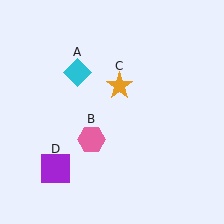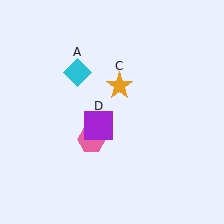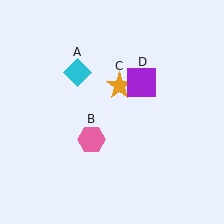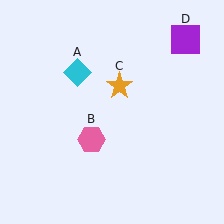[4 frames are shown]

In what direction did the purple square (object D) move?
The purple square (object D) moved up and to the right.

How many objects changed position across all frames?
1 object changed position: purple square (object D).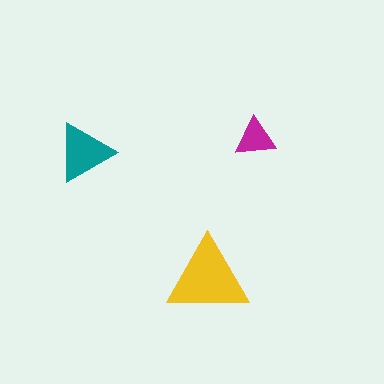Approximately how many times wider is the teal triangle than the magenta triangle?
About 1.5 times wider.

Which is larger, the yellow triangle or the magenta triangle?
The yellow one.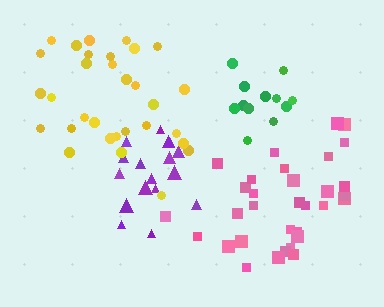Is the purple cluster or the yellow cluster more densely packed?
Purple.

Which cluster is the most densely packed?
Purple.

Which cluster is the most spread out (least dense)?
Yellow.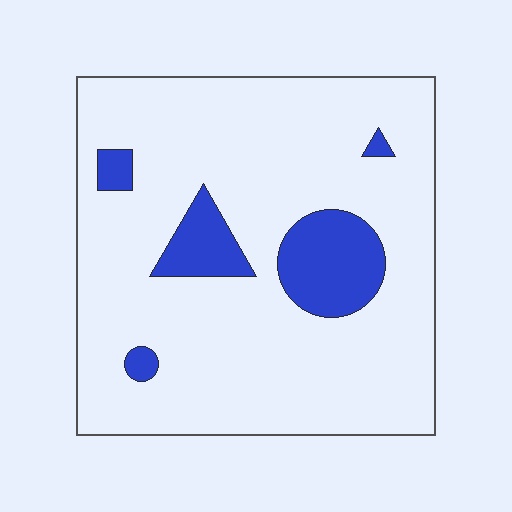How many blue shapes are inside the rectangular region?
5.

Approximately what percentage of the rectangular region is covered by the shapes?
Approximately 15%.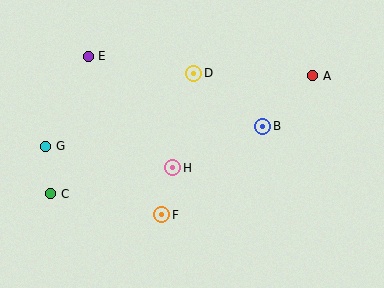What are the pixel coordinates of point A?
Point A is at (313, 76).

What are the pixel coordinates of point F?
Point F is at (162, 215).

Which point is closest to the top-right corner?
Point A is closest to the top-right corner.